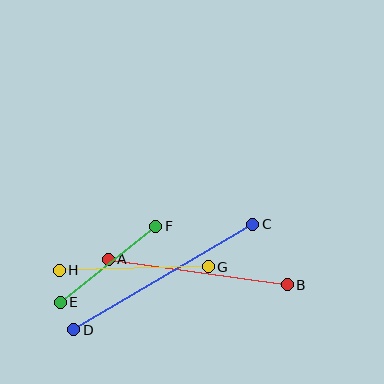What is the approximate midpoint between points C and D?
The midpoint is at approximately (163, 277) pixels.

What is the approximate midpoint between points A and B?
The midpoint is at approximately (198, 272) pixels.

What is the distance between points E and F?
The distance is approximately 122 pixels.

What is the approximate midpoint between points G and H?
The midpoint is at approximately (134, 269) pixels.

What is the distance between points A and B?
The distance is approximately 181 pixels.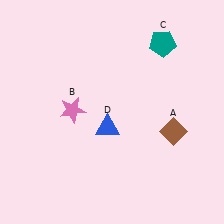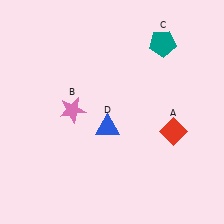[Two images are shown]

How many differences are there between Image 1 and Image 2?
There is 1 difference between the two images.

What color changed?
The diamond (A) changed from brown in Image 1 to red in Image 2.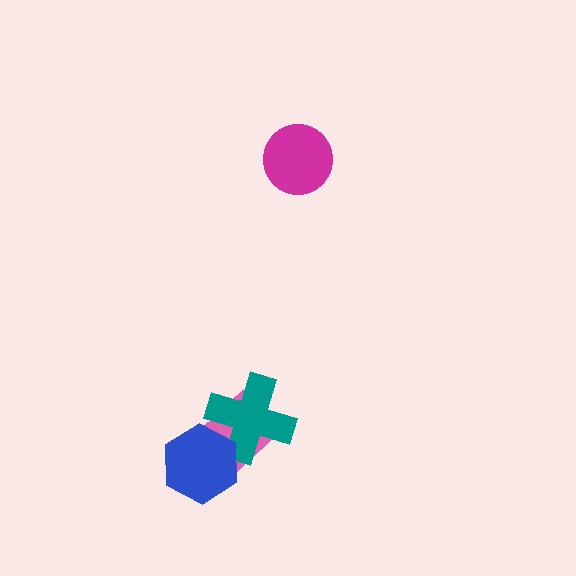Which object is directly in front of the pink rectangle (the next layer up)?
The teal cross is directly in front of the pink rectangle.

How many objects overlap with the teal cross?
2 objects overlap with the teal cross.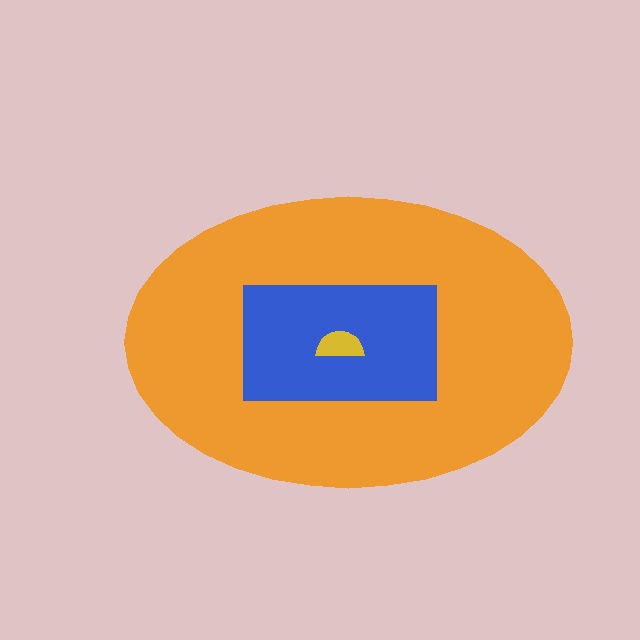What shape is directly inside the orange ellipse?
The blue rectangle.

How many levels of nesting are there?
3.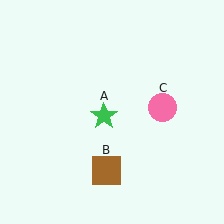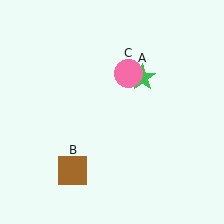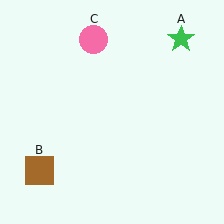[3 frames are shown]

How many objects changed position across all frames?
3 objects changed position: green star (object A), brown square (object B), pink circle (object C).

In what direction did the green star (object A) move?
The green star (object A) moved up and to the right.